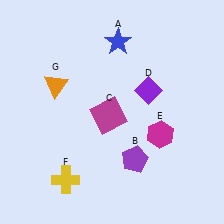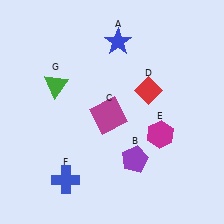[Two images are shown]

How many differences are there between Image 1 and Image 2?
There are 3 differences between the two images.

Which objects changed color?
D changed from purple to red. F changed from yellow to blue. G changed from orange to green.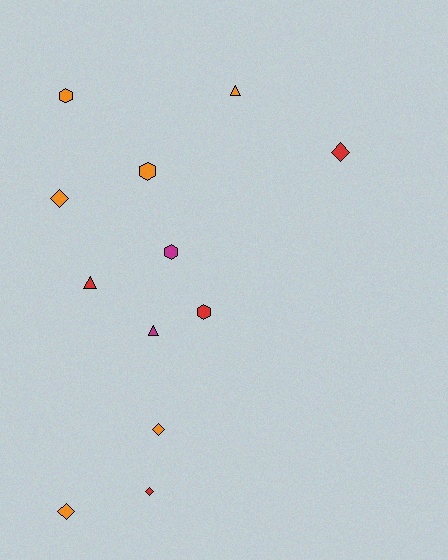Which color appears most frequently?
Orange, with 6 objects.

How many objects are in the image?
There are 12 objects.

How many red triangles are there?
There is 1 red triangle.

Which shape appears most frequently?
Diamond, with 5 objects.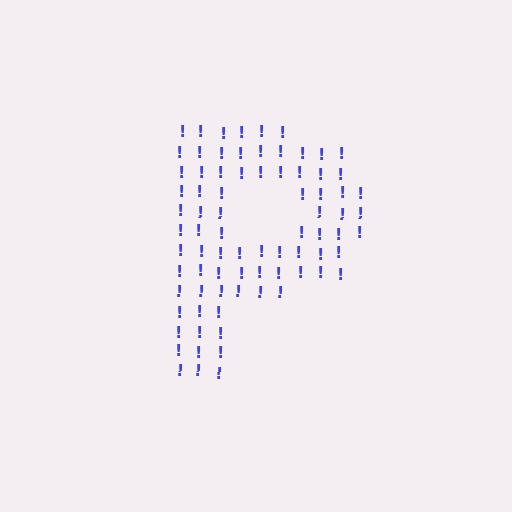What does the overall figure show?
The overall figure shows the letter P.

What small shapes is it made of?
It is made of small exclamation marks.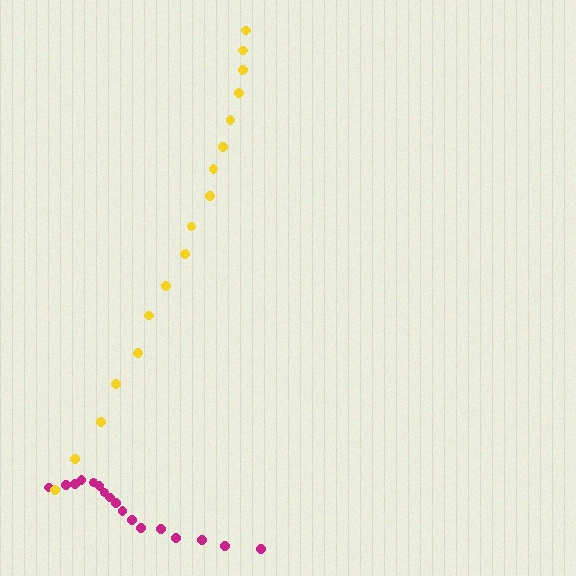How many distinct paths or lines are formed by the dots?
There are 2 distinct paths.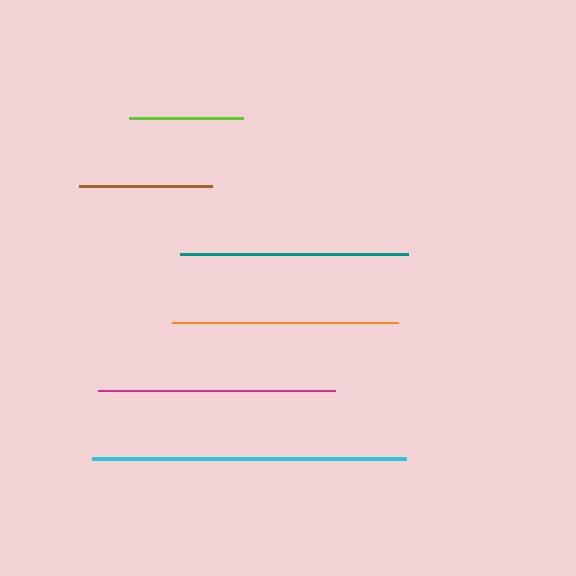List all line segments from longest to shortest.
From longest to shortest: cyan, magenta, teal, orange, brown, lime.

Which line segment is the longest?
The cyan line is the longest at approximately 314 pixels.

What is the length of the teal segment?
The teal segment is approximately 228 pixels long.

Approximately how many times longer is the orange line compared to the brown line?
The orange line is approximately 1.7 times the length of the brown line.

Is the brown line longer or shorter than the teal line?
The teal line is longer than the brown line.